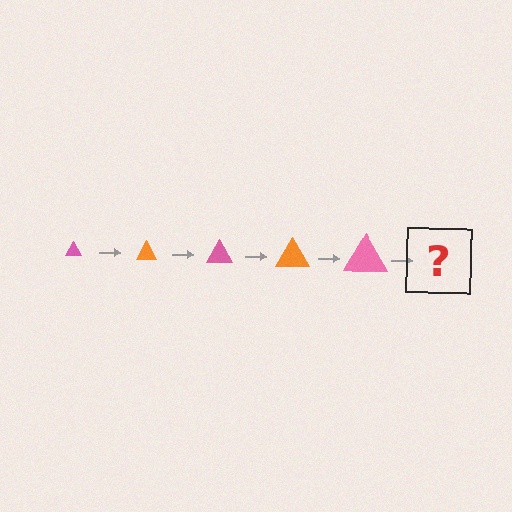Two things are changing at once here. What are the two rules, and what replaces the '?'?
The two rules are that the triangle grows larger each step and the color cycles through pink and orange. The '?' should be an orange triangle, larger than the previous one.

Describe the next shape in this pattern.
It should be an orange triangle, larger than the previous one.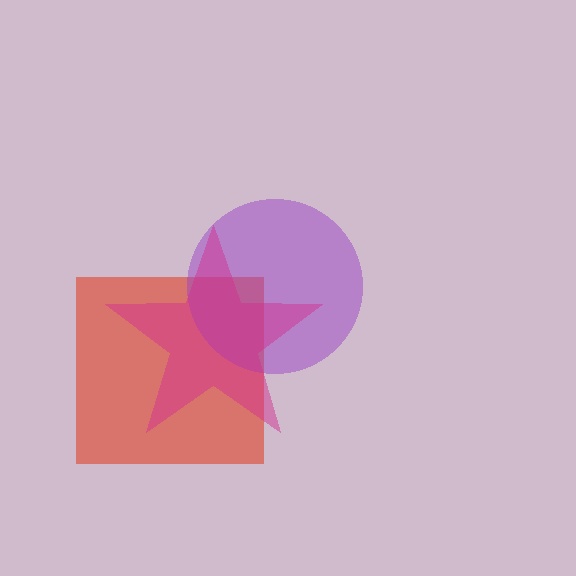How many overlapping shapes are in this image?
There are 3 overlapping shapes in the image.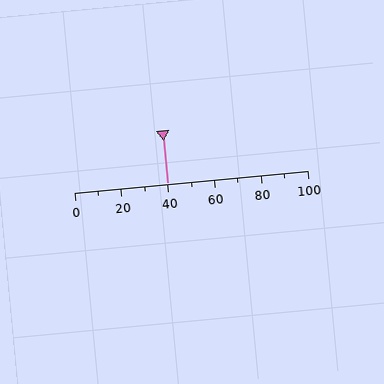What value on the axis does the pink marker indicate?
The marker indicates approximately 40.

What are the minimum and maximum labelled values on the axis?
The axis runs from 0 to 100.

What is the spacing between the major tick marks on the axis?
The major ticks are spaced 20 apart.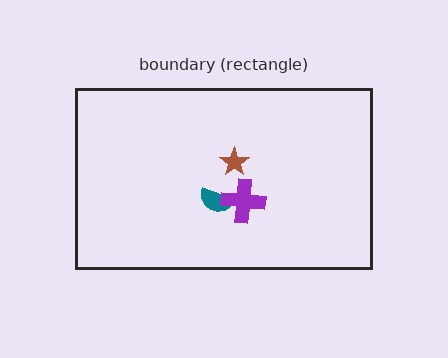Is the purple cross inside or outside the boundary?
Inside.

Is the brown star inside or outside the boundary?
Inside.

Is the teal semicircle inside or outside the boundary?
Inside.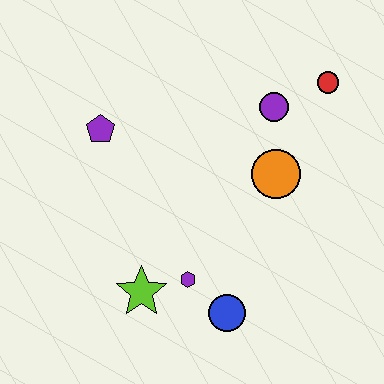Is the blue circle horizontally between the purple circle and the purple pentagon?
Yes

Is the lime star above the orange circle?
No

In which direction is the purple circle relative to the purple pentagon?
The purple circle is to the right of the purple pentagon.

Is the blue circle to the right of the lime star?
Yes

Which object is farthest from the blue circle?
The red circle is farthest from the blue circle.